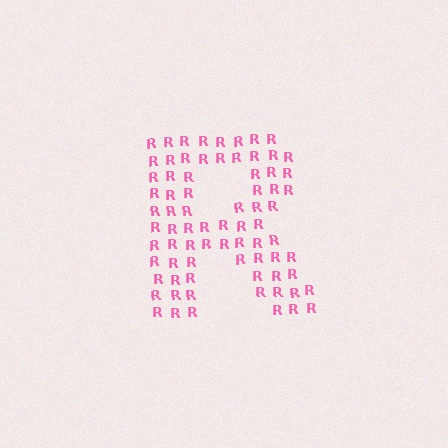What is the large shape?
The large shape is the letter R.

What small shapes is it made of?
It is made of small letter R's.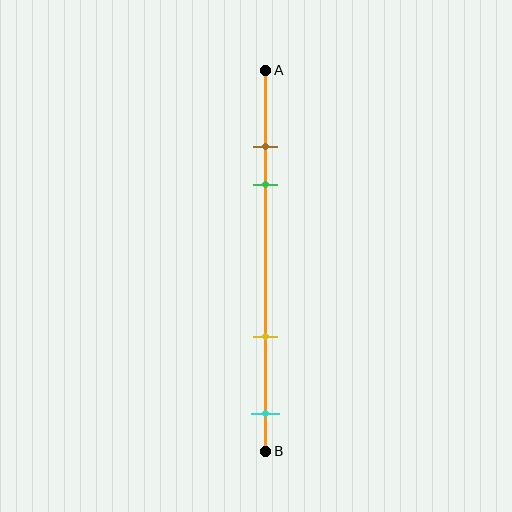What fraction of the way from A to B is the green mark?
The green mark is approximately 30% (0.3) of the way from A to B.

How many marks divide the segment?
There are 4 marks dividing the segment.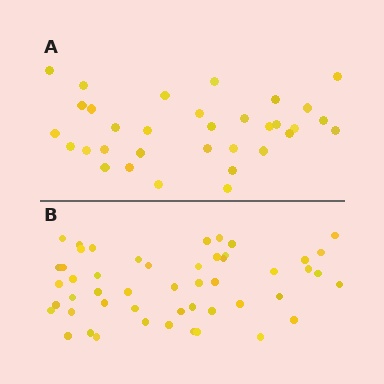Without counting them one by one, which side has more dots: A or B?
Region B (the bottom region) has more dots.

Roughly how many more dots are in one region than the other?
Region B has approximately 15 more dots than region A.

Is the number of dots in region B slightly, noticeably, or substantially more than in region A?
Region B has substantially more. The ratio is roughly 1.5 to 1.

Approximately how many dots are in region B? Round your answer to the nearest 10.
About 50 dots.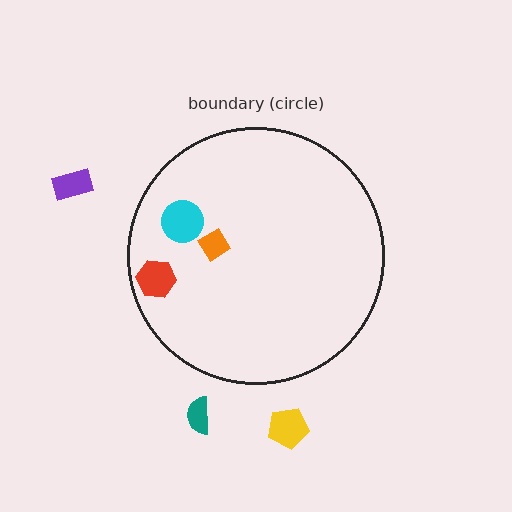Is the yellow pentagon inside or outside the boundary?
Outside.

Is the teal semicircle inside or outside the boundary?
Outside.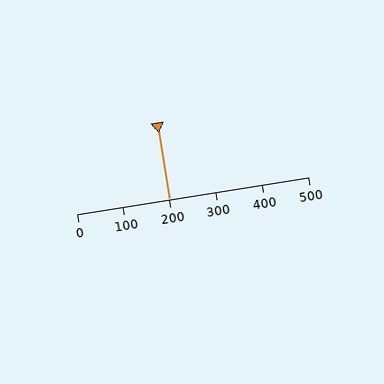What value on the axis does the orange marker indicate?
The marker indicates approximately 200.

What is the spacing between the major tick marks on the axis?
The major ticks are spaced 100 apart.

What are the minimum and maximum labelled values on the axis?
The axis runs from 0 to 500.